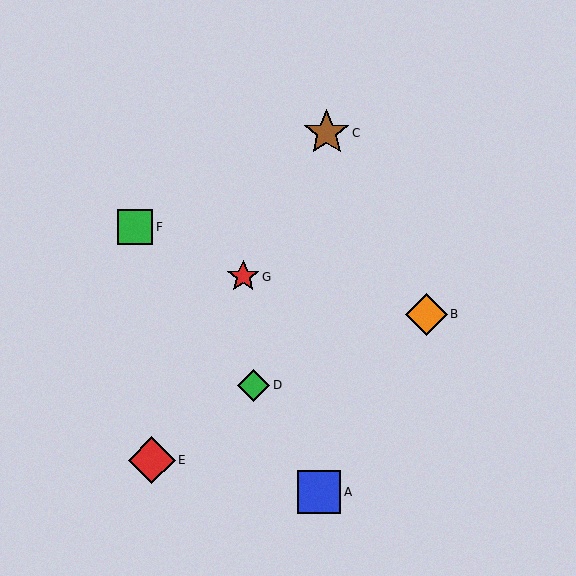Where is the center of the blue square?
The center of the blue square is at (319, 492).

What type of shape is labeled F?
Shape F is a green square.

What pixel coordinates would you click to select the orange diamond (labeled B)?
Click at (426, 314) to select the orange diamond B.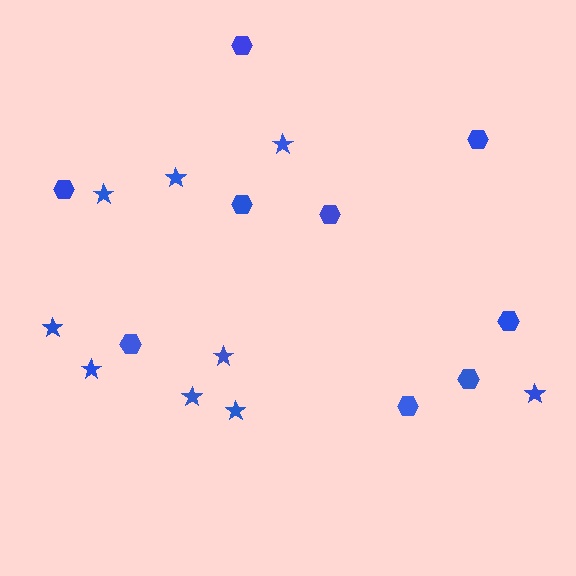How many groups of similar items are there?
There are 2 groups: one group of hexagons (9) and one group of stars (9).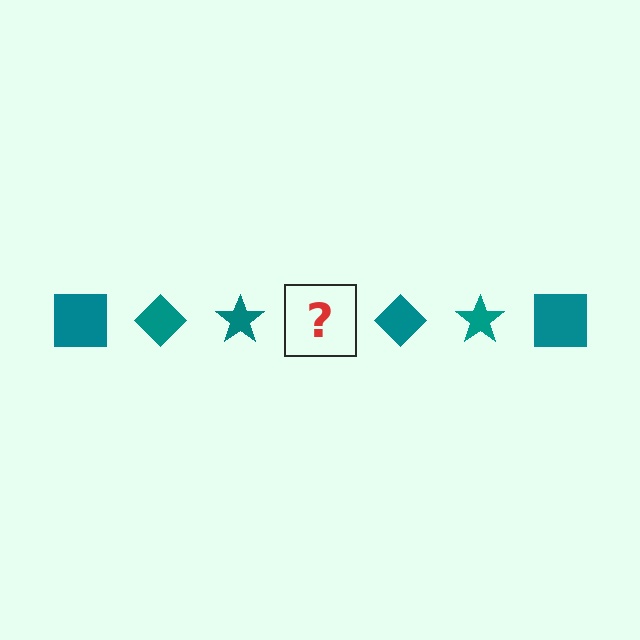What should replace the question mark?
The question mark should be replaced with a teal square.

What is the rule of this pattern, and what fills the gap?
The rule is that the pattern cycles through square, diamond, star shapes in teal. The gap should be filled with a teal square.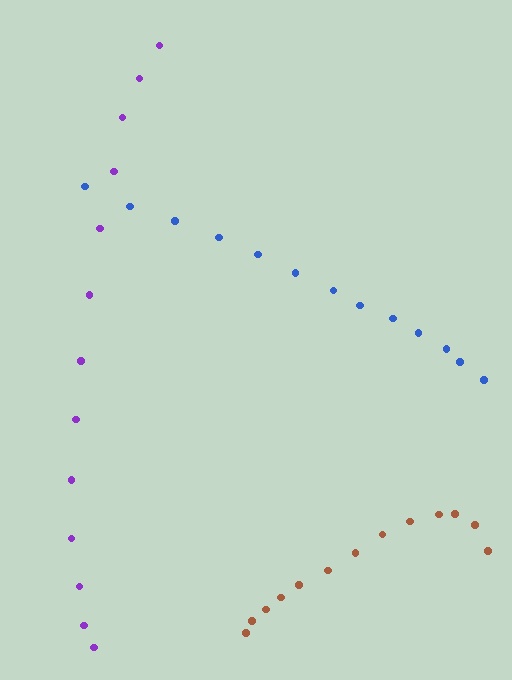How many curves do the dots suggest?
There are 3 distinct paths.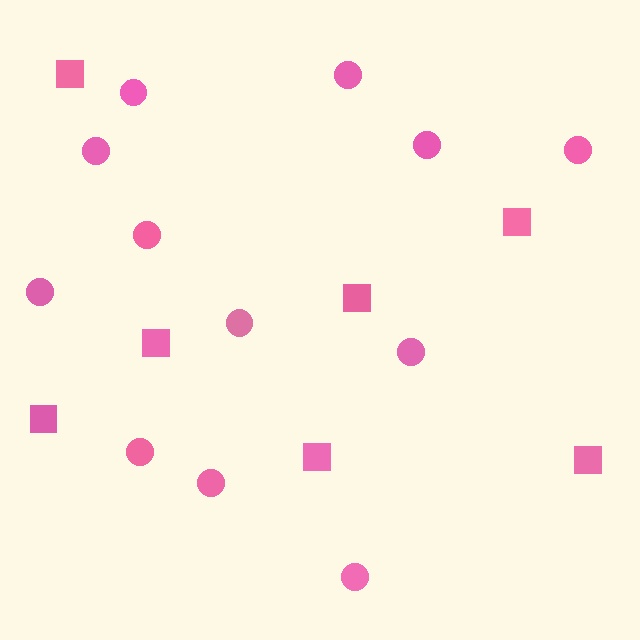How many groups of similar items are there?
There are 2 groups: one group of circles (12) and one group of squares (7).